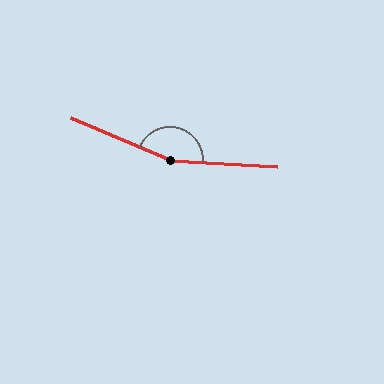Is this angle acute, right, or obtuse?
It is obtuse.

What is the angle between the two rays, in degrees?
Approximately 160 degrees.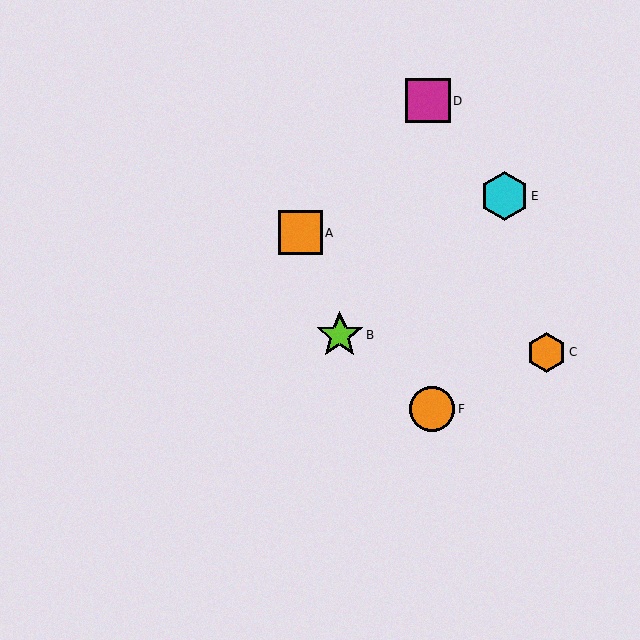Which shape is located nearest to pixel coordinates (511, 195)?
The cyan hexagon (labeled E) at (504, 196) is nearest to that location.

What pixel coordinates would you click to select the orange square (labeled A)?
Click at (300, 233) to select the orange square A.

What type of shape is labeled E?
Shape E is a cyan hexagon.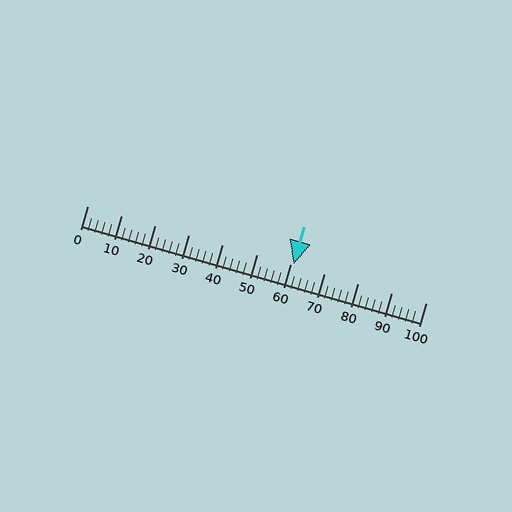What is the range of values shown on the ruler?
The ruler shows values from 0 to 100.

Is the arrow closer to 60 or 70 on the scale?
The arrow is closer to 60.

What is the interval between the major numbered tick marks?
The major tick marks are spaced 10 units apart.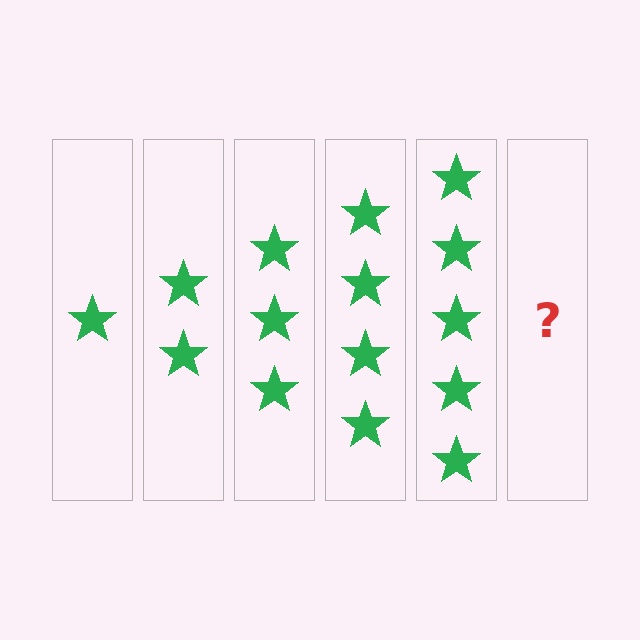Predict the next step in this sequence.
The next step is 6 stars.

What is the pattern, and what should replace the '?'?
The pattern is that each step adds one more star. The '?' should be 6 stars.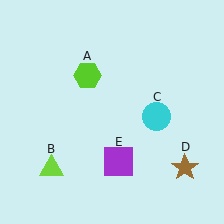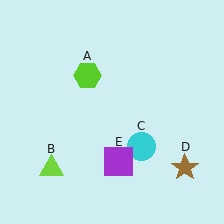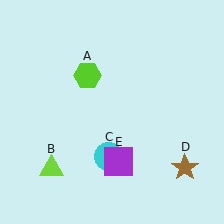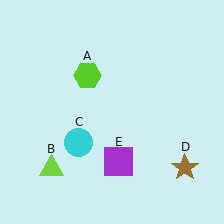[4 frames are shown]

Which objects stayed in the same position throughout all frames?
Lime hexagon (object A) and lime triangle (object B) and brown star (object D) and purple square (object E) remained stationary.